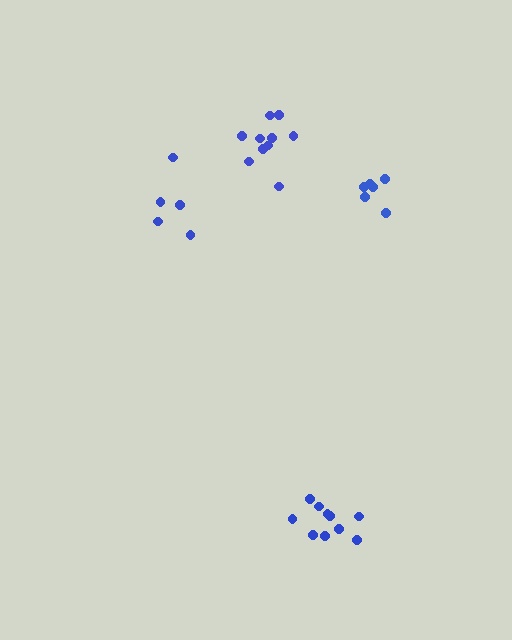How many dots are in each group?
Group 1: 5 dots, Group 2: 10 dots, Group 3: 10 dots, Group 4: 6 dots (31 total).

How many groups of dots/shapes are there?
There are 4 groups.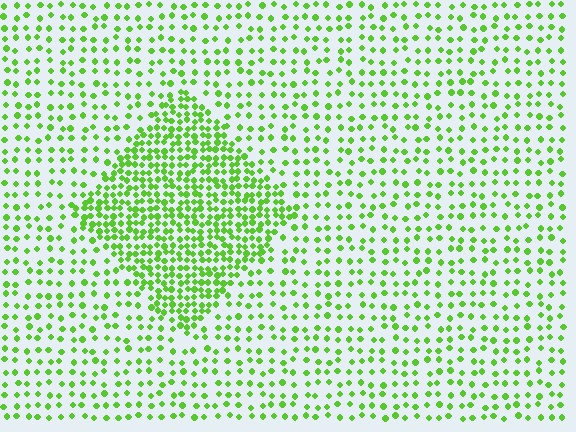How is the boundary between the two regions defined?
The boundary is defined by a change in element density (approximately 2.3x ratio). All elements are the same color, size, and shape.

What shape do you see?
I see a diamond.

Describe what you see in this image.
The image contains small lime elements arranged at two different densities. A diamond-shaped region is visible where the elements are more densely packed than the surrounding area.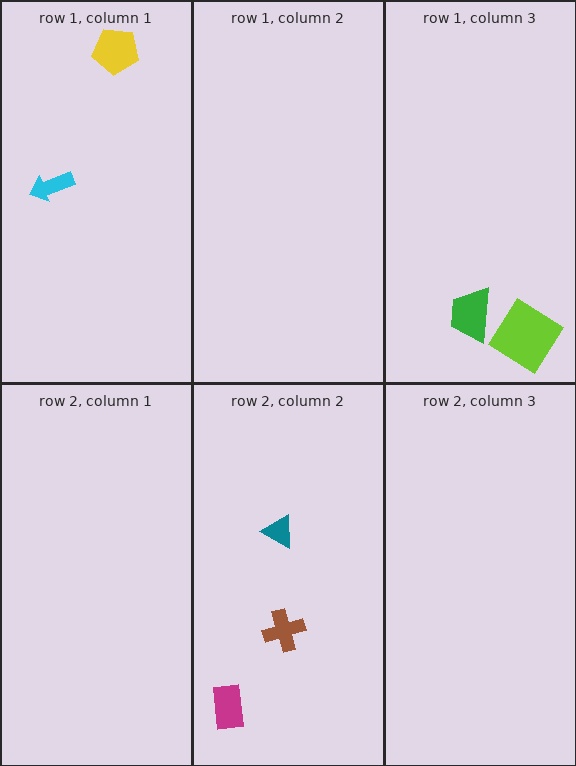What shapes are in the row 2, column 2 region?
The magenta rectangle, the brown cross, the teal triangle.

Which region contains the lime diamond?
The row 1, column 3 region.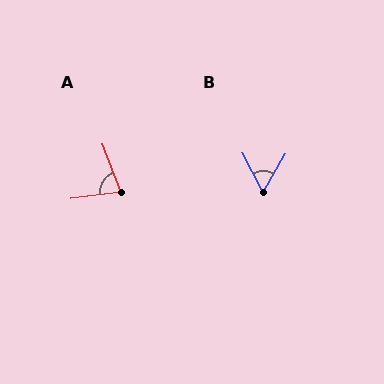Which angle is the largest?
A, at approximately 77 degrees.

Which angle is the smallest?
B, at approximately 58 degrees.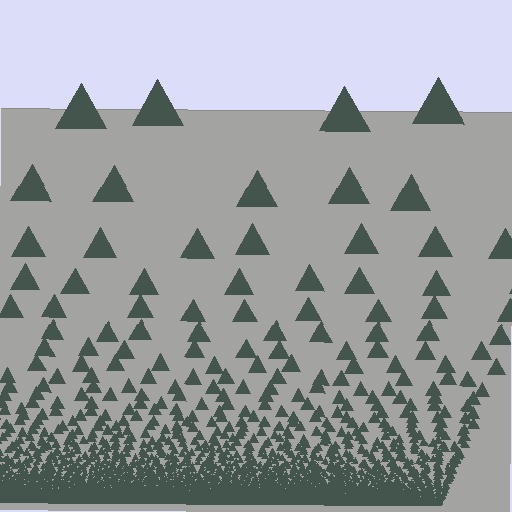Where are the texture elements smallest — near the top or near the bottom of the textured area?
Near the bottom.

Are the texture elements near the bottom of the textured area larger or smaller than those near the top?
Smaller. The gradient is inverted — elements near the bottom are smaller and denser.